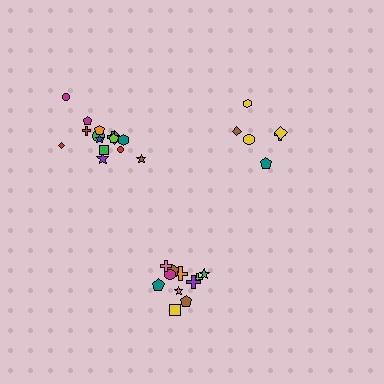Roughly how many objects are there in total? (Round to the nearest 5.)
Roughly 35 objects in total.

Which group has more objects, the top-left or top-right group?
The top-left group.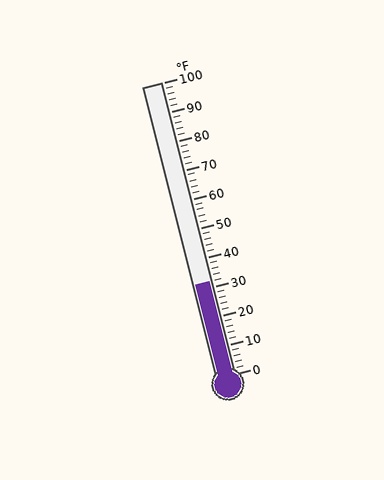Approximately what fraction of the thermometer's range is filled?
The thermometer is filled to approximately 30% of its range.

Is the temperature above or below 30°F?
The temperature is above 30°F.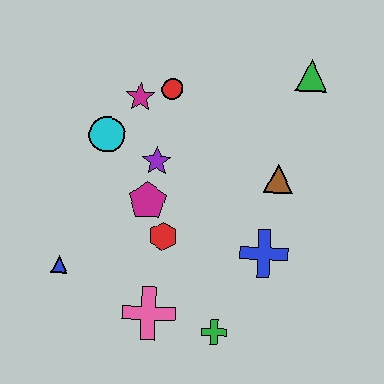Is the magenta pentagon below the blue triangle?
No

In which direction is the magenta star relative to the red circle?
The magenta star is to the left of the red circle.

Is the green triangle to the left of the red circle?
No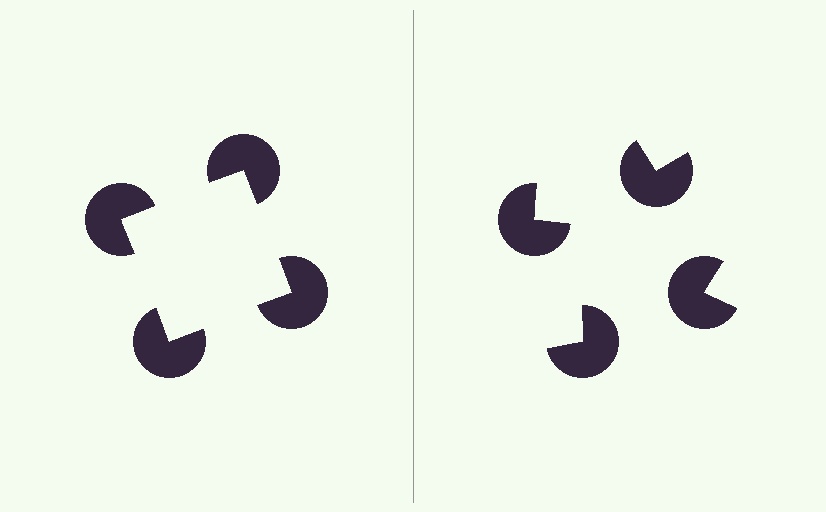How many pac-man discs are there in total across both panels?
8 — 4 on each side.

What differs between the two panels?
The pac-man discs are positioned identically on both sides; only the wedge orientations differ. On the left they align to a square; on the right they are misaligned.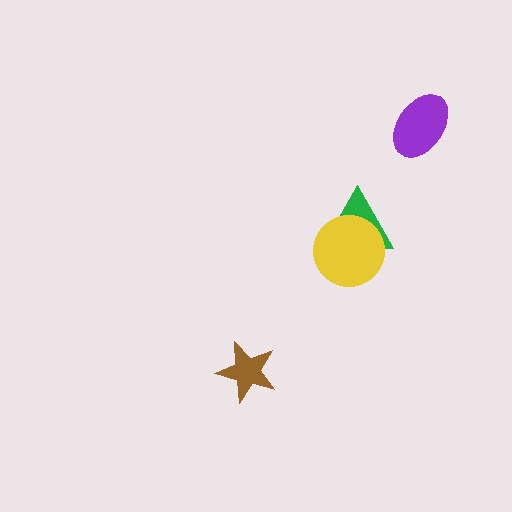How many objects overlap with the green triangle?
1 object overlaps with the green triangle.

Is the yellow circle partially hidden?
No, no other shape covers it.